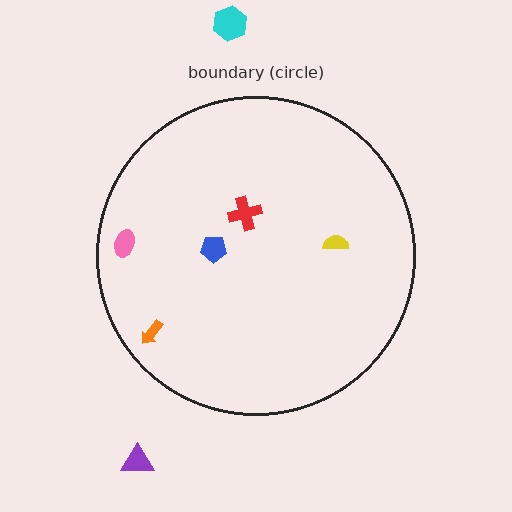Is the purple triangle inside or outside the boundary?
Outside.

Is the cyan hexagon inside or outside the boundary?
Outside.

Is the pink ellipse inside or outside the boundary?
Inside.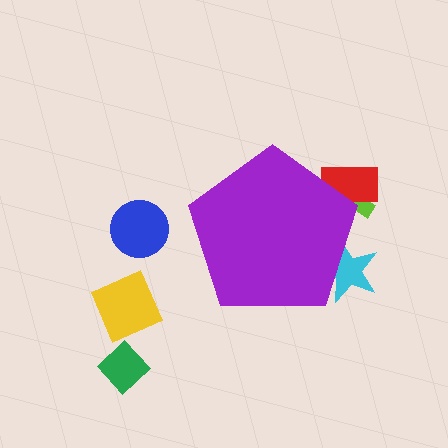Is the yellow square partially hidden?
No, the yellow square is fully visible.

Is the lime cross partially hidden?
Yes, the lime cross is partially hidden behind the purple pentagon.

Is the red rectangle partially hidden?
Yes, the red rectangle is partially hidden behind the purple pentagon.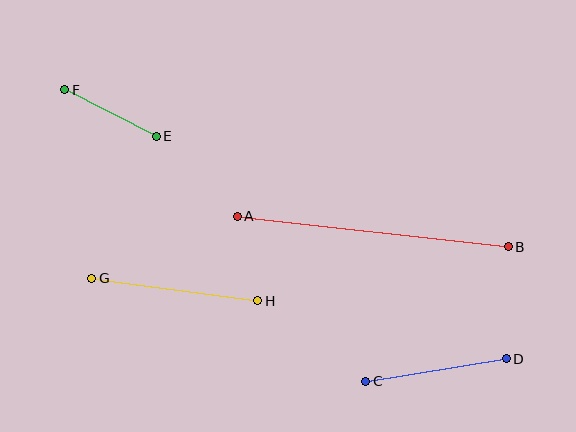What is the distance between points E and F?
The distance is approximately 103 pixels.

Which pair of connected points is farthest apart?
Points A and B are farthest apart.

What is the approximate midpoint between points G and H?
The midpoint is at approximately (175, 289) pixels.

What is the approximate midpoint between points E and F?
The midpoint is at approximately (111, 113) pixels.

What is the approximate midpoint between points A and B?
The midpoint is at approximately (373, 231) pixels.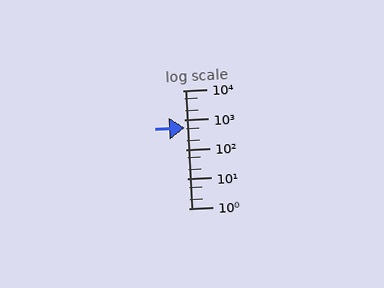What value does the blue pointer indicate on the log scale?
The pointer indicates approximately 540.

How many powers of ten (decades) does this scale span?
The scale spans 4 decades, from 1 to 10000.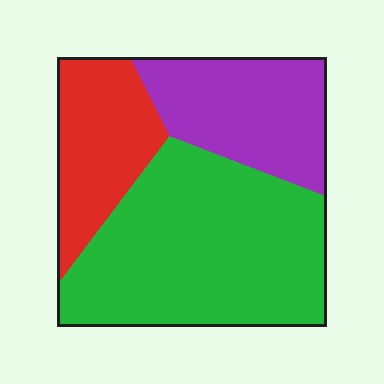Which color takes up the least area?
Red, at roughly 20%.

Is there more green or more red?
Green.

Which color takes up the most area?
Green, at roughly 55%.